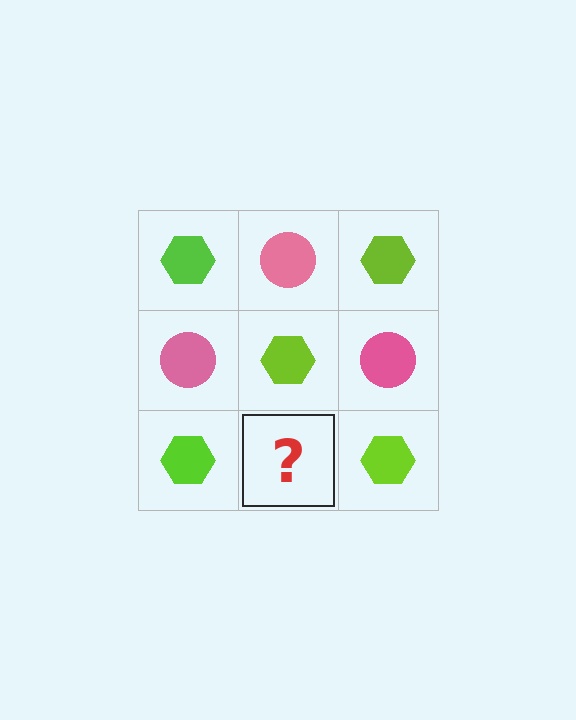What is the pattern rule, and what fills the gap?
The rule is that it alternates lime hexagon and pink circle in a checkerboard pattern. The gap should be filled with a pink circle.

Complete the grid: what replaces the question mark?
The question mark should be replaced with a pink circle.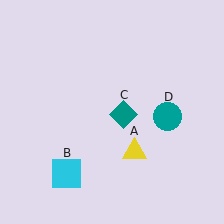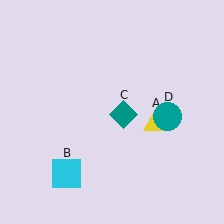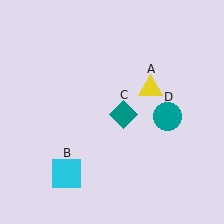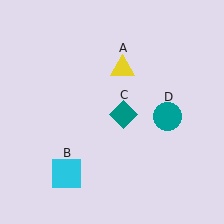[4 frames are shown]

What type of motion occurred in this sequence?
The yellow triangle (object A) rotated counterclockwise around the center of the scene.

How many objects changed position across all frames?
1 object changed position: yellow triangle (object A).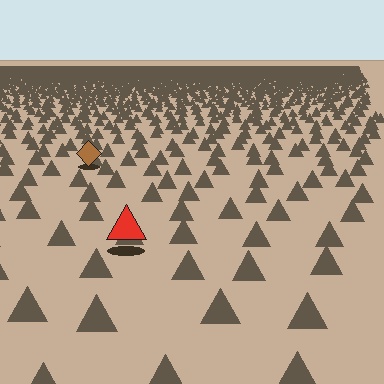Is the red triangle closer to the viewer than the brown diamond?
Yes. The red triangle is closer — you can tell from the texture gradient: the ground texture is coarser near it.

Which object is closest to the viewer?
The red triangle is closest. The texture marks near it are larger and more spread out.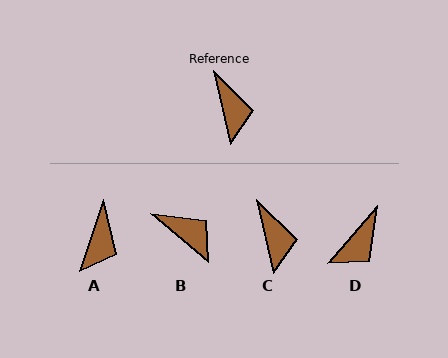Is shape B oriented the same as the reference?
No, it is off by about 37 degrees.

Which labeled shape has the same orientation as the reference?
C.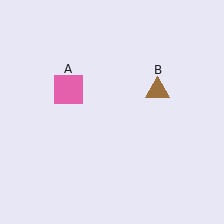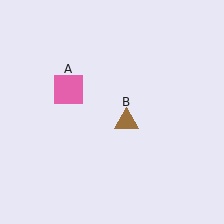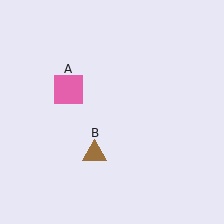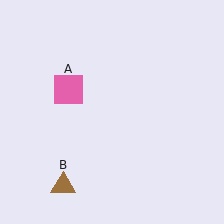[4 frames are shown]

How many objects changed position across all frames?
1 object changed position: brown triangle (object B).